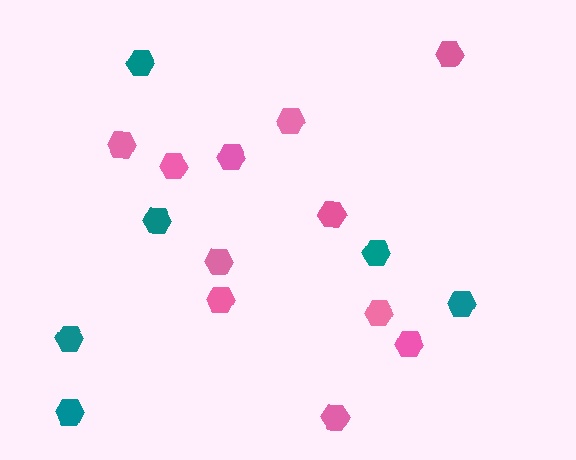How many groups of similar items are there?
There are 2 groups: one group of pink hexagons (11) and one group of teal hexagons (6).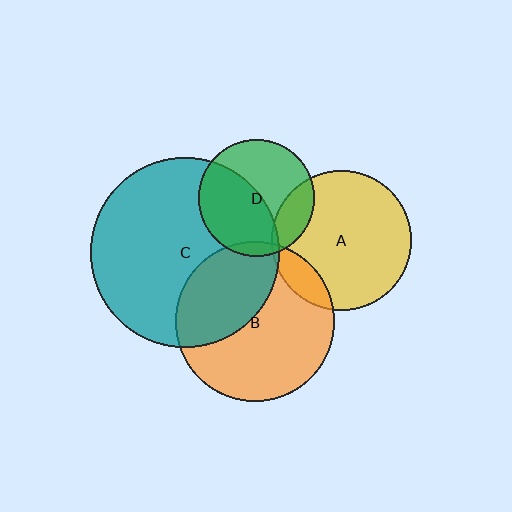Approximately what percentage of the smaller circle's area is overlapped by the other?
Approximately 50%.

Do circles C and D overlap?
Yes.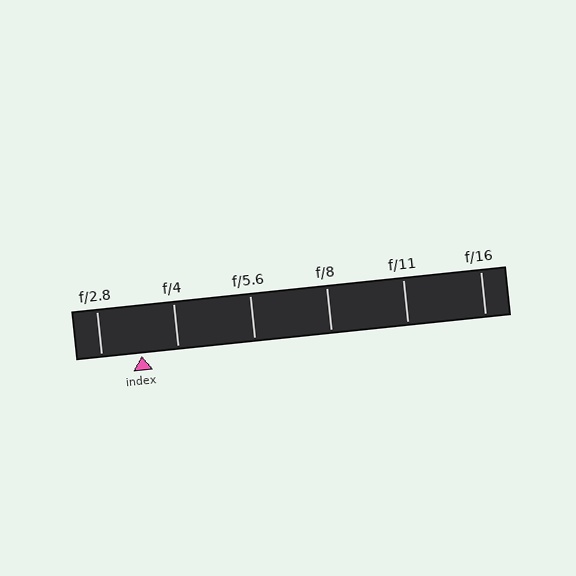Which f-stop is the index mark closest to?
The index mark is closest to f/4.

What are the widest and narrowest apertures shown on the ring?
The widest aperture shown is f/2.8 and the narrowest is f/16.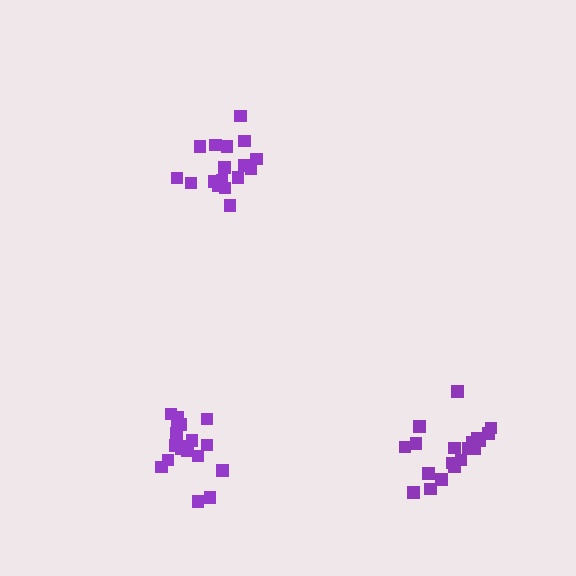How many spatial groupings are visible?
There are 3 spatial groupings.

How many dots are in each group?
Group 1: 20 dots, Group 2: 18 dots, Group 3: 18 dots (56 total).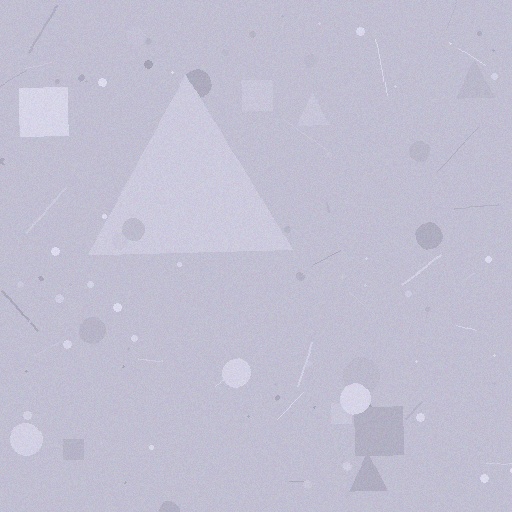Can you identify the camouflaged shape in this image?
The camouflaged shape is a triangle.